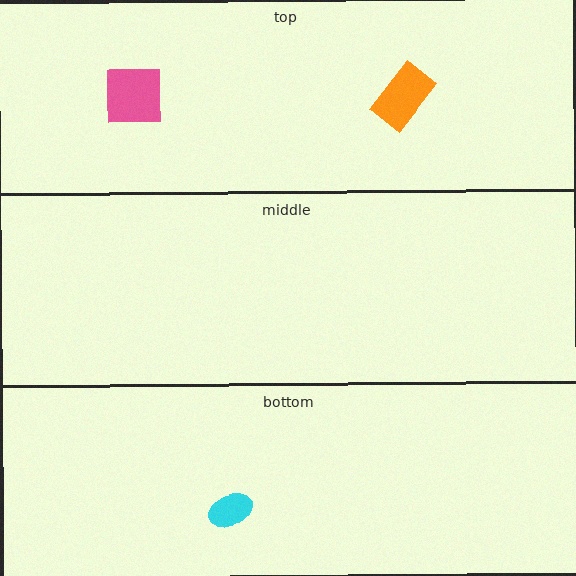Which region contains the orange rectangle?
The top region.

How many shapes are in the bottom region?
1.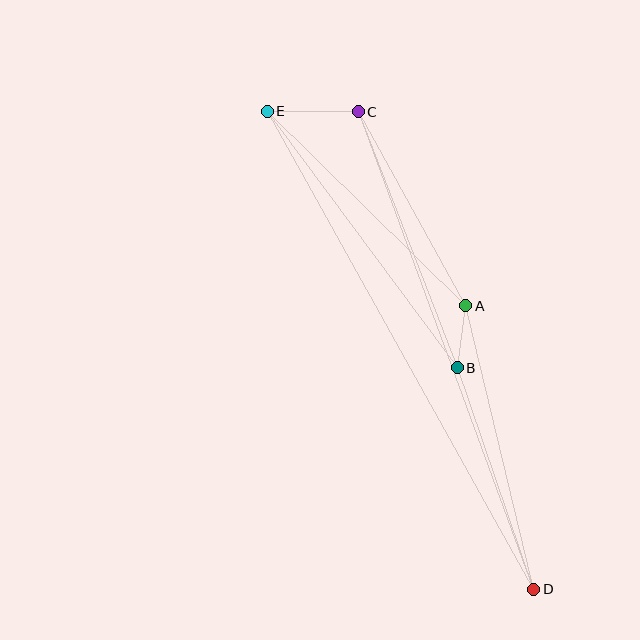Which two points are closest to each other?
Points A and B are closest to each other.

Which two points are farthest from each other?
Points D and E are farthest from each other.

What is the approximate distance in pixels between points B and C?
The distance between B and C is approximately 274 pixels.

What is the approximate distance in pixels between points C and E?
The distance between C and E is approximately 91 pixels.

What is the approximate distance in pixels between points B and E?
The distance between B and E is approximately 319 pixels.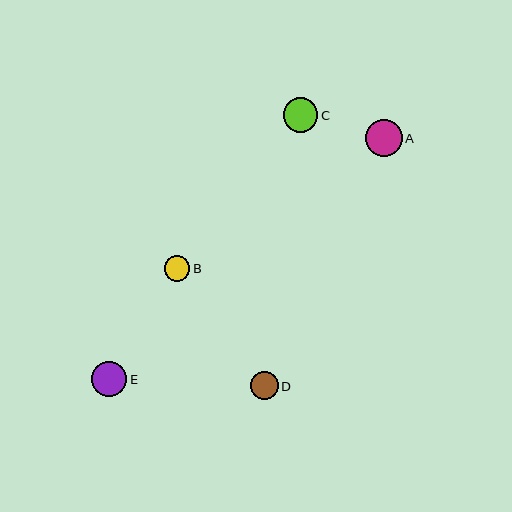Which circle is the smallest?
Circle B is the smallest with a size of approximately 25 pixels.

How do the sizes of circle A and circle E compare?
Circle A and circle E are approximately the same size.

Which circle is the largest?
Circle A is the largest with a size of approximately 36 pixels.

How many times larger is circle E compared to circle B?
Circle E is approximately 1.4 times the size of circle B.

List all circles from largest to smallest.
From largest to smallest: A, E, C, D, B.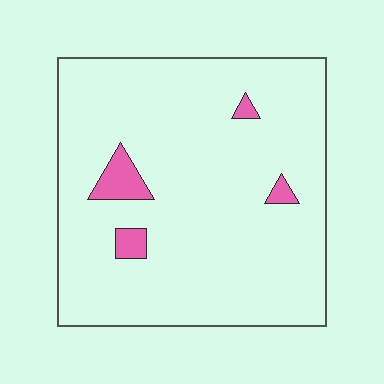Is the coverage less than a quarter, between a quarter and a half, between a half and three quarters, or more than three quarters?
Less than a quarter.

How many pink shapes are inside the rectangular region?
4.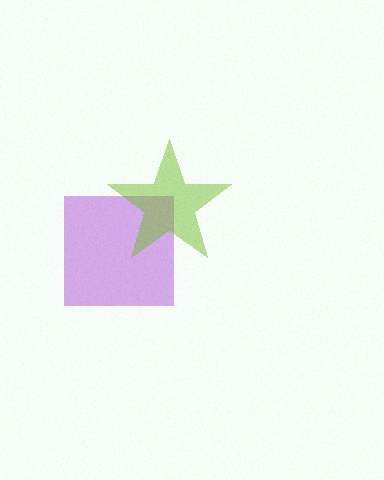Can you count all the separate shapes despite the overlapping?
Yes, there are 2 separate shapes.